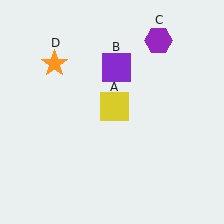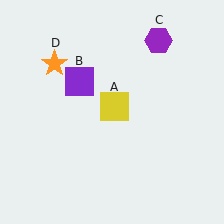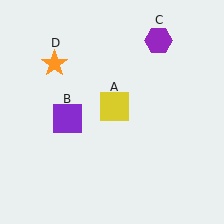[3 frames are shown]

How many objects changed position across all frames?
1 object changed position: purple square (object B).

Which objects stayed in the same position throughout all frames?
Yellow square (object A) and purple hexagon (object C) and orange star (object D) remained stationary.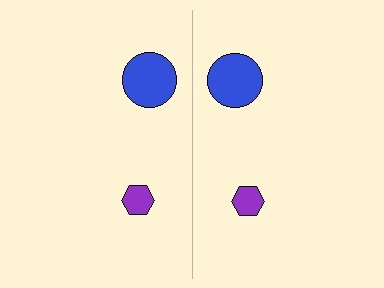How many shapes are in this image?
There are 4 shapes in this image.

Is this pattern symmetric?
Yes, this pattern has bilateral (reflection) symmetry.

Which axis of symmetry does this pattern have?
The pattern has a vertical axis of symmetry running through the center of the image.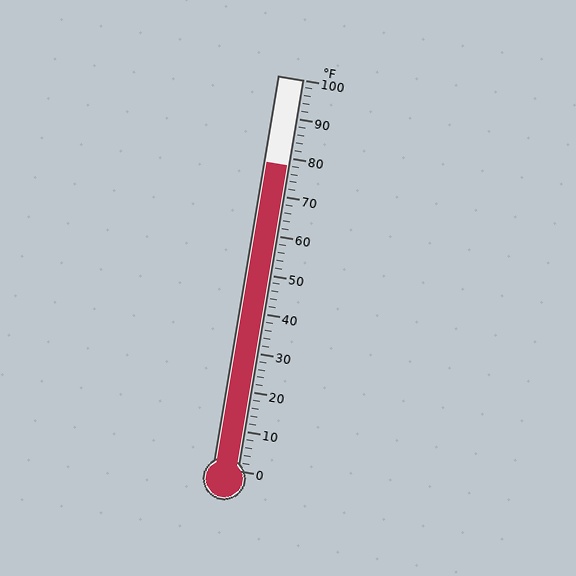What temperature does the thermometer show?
The thermometer shows approximately 78°F.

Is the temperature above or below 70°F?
The temperature is above 70°F.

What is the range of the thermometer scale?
The thermometer scale ranges from 0°F to 100°F.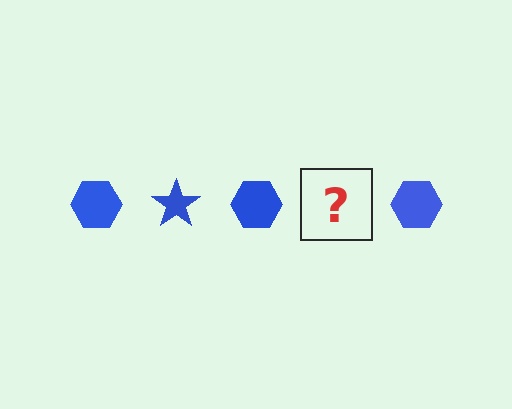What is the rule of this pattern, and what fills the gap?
The rule is that the pattern cycles through hexagon, star shapes in blue. The gap should be filled with a blue star.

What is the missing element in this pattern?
The missing element is a blue star.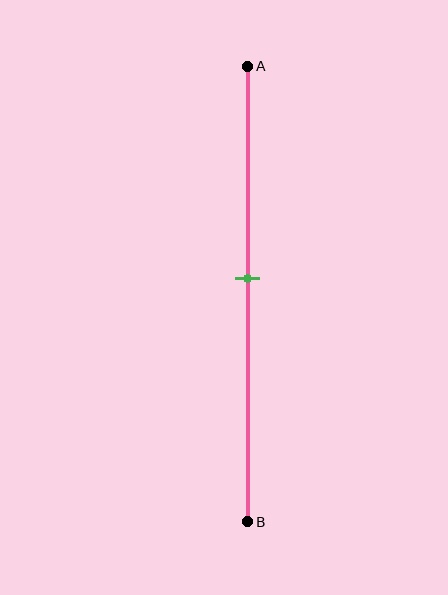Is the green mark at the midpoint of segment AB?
No, the mark is at about 45% from A, not at the 50% midpoint.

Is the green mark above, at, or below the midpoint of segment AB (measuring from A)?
The green mark is above the midpoint of segment AB.